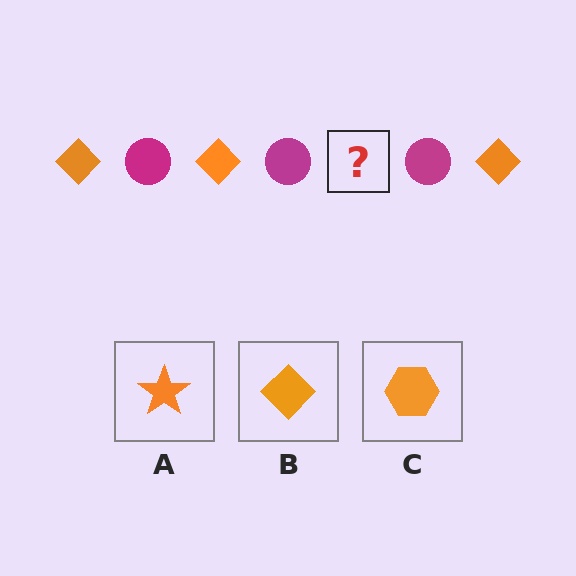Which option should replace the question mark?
Option B.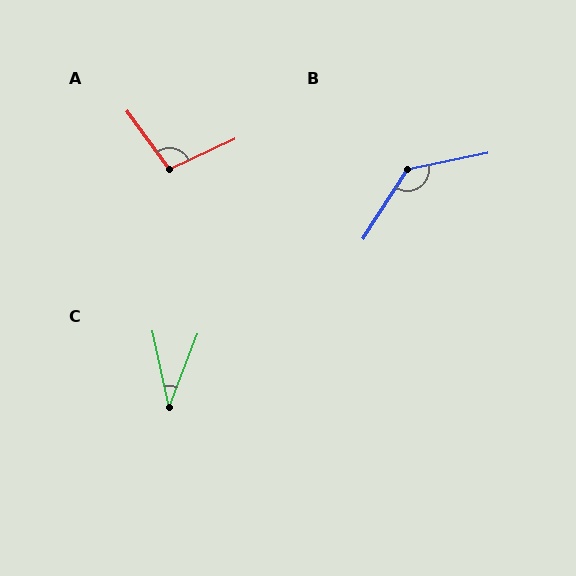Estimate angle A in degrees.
Approximately 101 degrees.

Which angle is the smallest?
C, at approximately 34 degrees.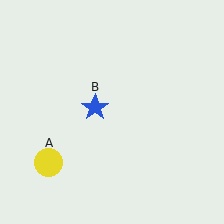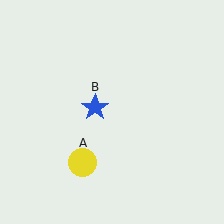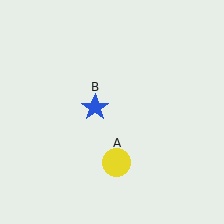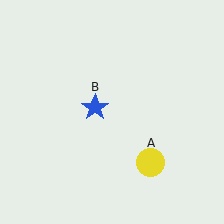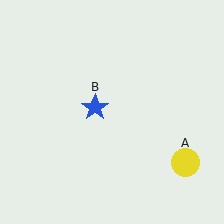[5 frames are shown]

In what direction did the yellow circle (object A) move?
The yellow circle (object A) moved right.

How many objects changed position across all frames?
1 object changed position: yellow circle (object A).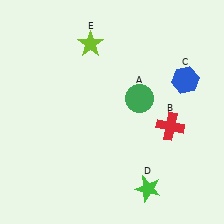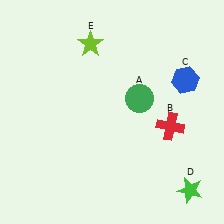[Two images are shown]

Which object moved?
The green star (D) moved right.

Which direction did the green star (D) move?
The green star (D) moved right.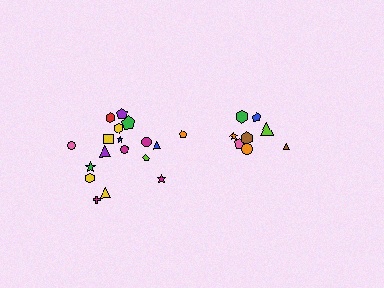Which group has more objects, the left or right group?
The left group.